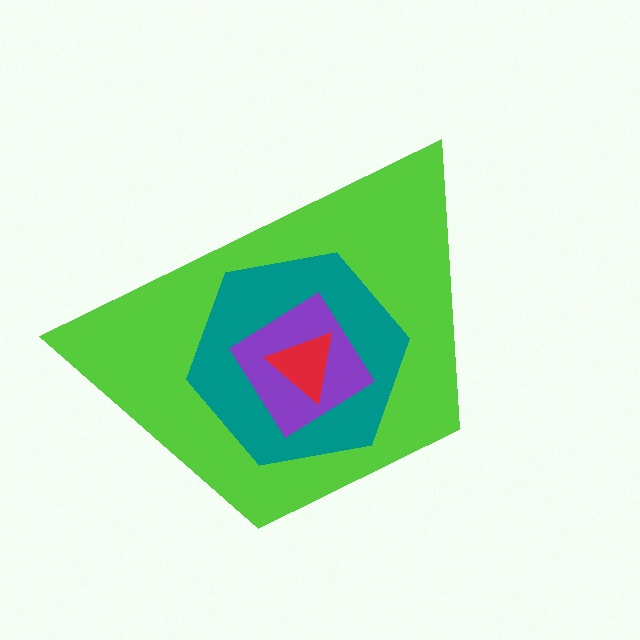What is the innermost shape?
The red triangle.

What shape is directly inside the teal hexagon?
The purple diamond.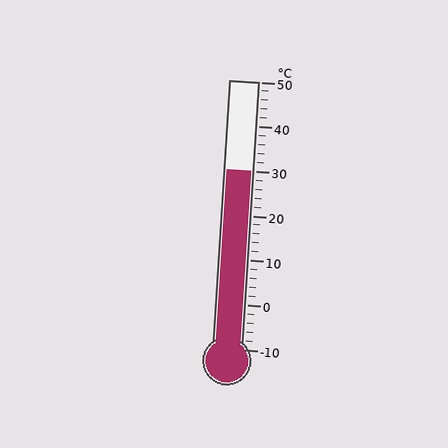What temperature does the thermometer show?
The thermometer shows approximately 30°C.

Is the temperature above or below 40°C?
The temperature is below 40°C.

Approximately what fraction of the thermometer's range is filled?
The thermometer is filled to approximately 65% of its range.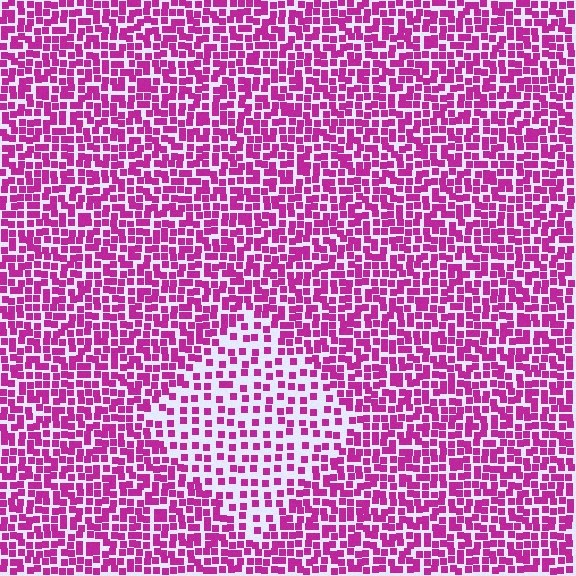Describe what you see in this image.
The image contains small magenta elements arranged at two different densities. A diamond-shaped region is visible where the elements are less densely packed than the surrounding area.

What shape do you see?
I see a diamond.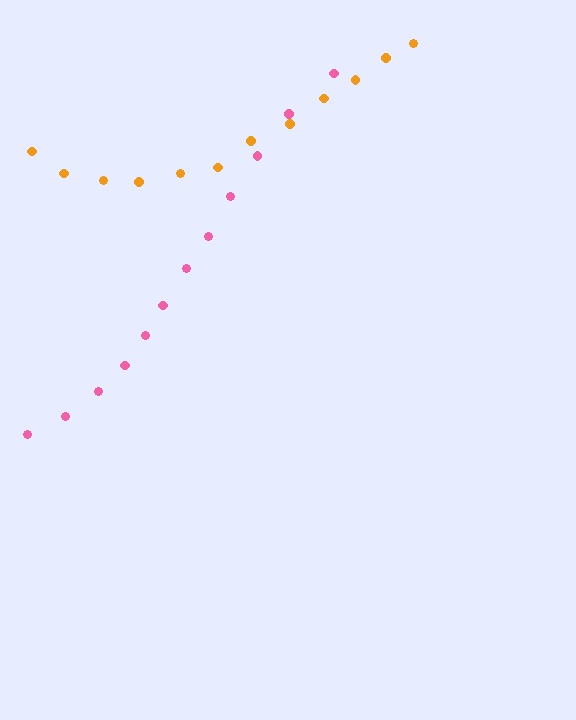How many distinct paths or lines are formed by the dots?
There are 2 distinct paths.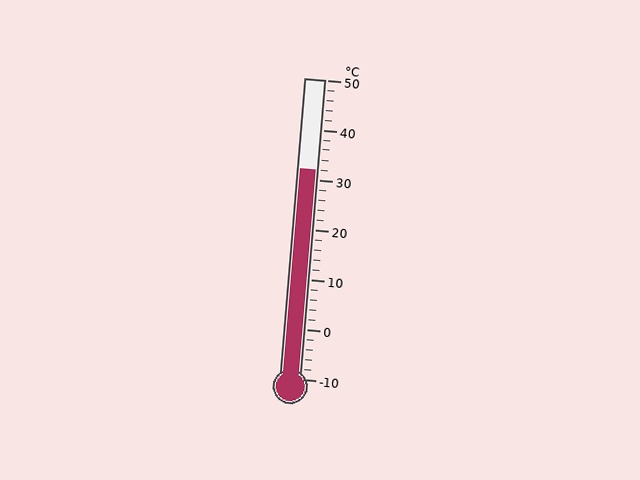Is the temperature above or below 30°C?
The temperature is above 30°C.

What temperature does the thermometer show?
The thermometer shows approximately 32°C.